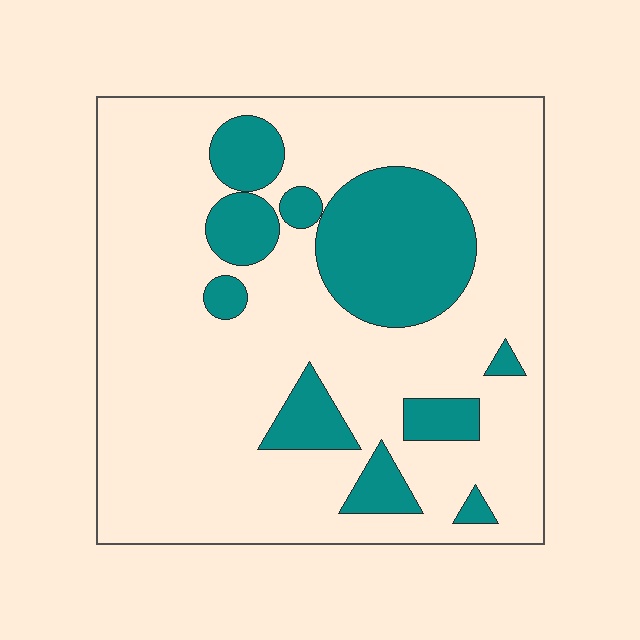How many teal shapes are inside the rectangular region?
10.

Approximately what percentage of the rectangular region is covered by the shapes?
Approximately 25%.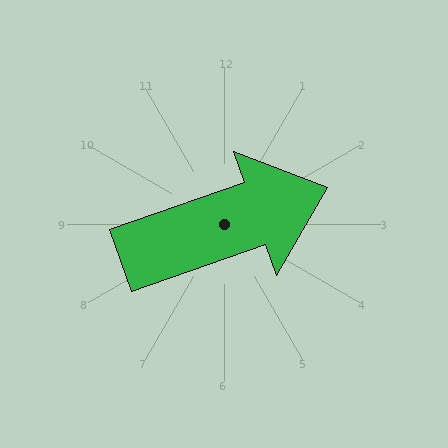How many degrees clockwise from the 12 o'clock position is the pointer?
Approximately 71 degrees.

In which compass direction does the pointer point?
East.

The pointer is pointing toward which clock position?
Roughly 2 o'clock.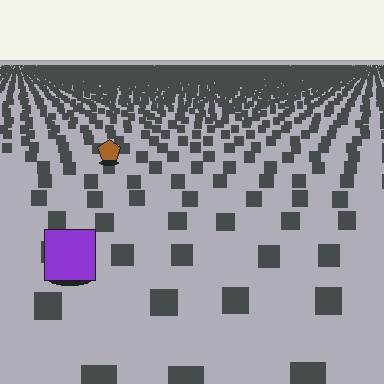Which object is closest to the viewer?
The purple square is closest. The texture marks near it are larger and more spread out.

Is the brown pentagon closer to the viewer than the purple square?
No. The purple square is closer — you can tell from the texture gradient: the ground texture is coarser near it.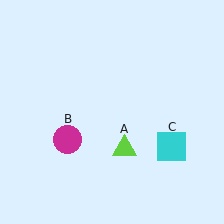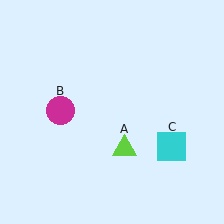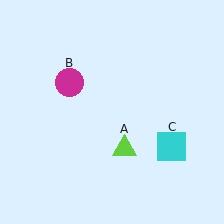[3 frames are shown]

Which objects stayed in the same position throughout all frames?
Lime triangle (object A) and cyan square (object C) remained stationary.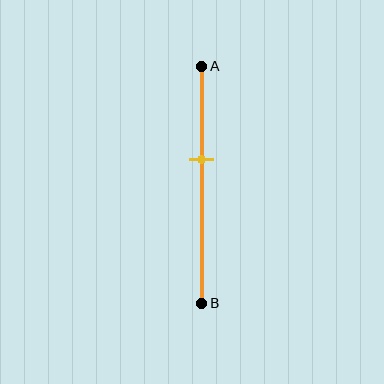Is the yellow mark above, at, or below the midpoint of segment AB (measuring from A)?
The yellow mark is above the midpoint of segment AB.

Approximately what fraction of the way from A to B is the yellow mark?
The yellow mark is approximately 40% of the way from A to B.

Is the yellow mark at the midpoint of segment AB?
No, the mark is at about 40% from A, not at the 50% midpoint.